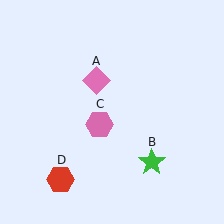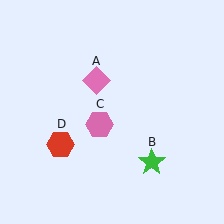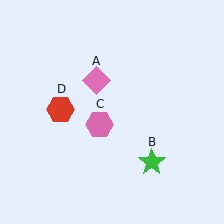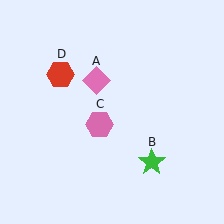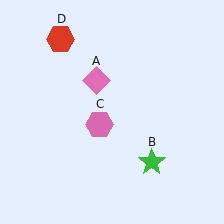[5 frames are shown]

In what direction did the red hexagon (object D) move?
The red hexagon (object D) moved up.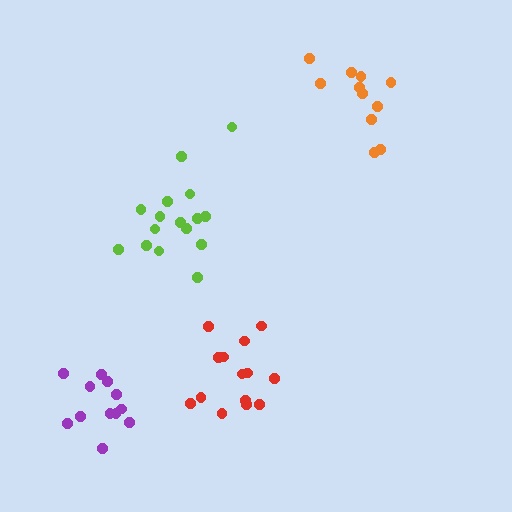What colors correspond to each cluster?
The clusters are colored: orange, lime, purple, red.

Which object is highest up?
The orange cluster is topmost.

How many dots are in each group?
Group 1: 11 dots, Group 2: 16 dots, Group 3: 12 dots, Group 4: 14 dots (53 total).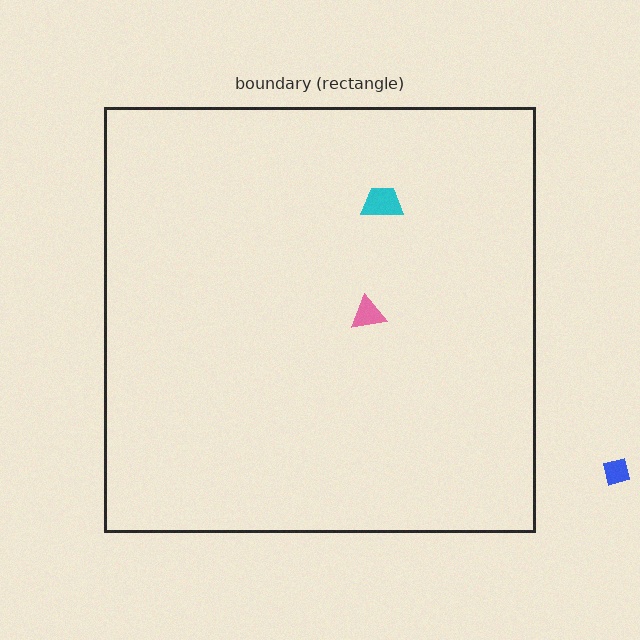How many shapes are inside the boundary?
2 inside, 1 outside.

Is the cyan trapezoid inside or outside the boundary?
Inside.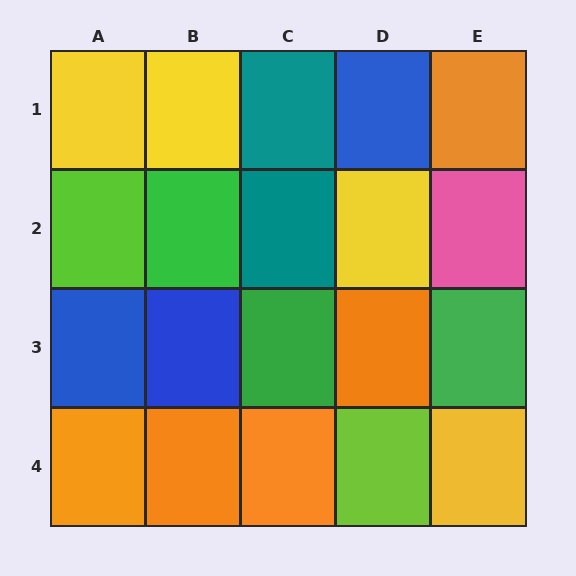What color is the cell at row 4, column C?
Orange.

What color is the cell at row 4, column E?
Yellow.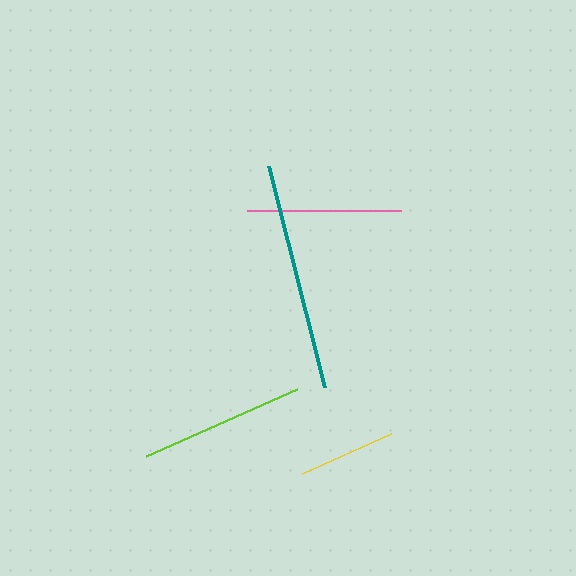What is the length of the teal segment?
The teal segment is approximately 228 pixels long.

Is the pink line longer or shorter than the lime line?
The lime line is longer than the pink line.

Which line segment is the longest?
The teal line is the longest at approximately 228 pixels.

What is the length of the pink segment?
The pink segment is approximately 153 pixels long.